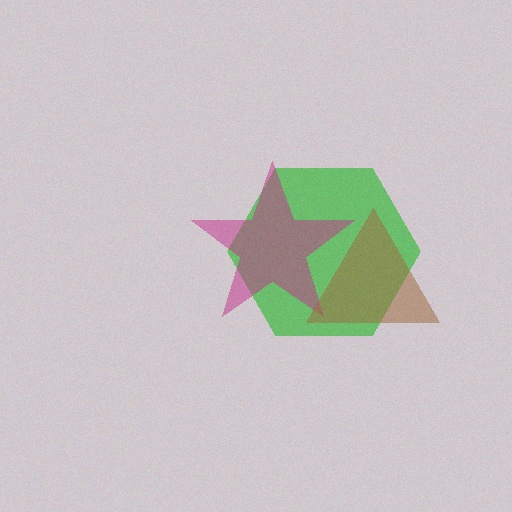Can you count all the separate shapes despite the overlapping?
Yes, there are 3 separate shapes.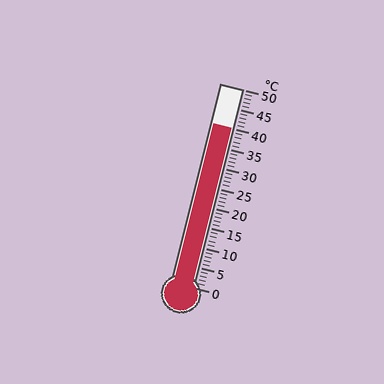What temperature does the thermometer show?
The thermometer shows approximately 40°C.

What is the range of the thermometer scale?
The thermometer scale ranges from 0°C to 50°C.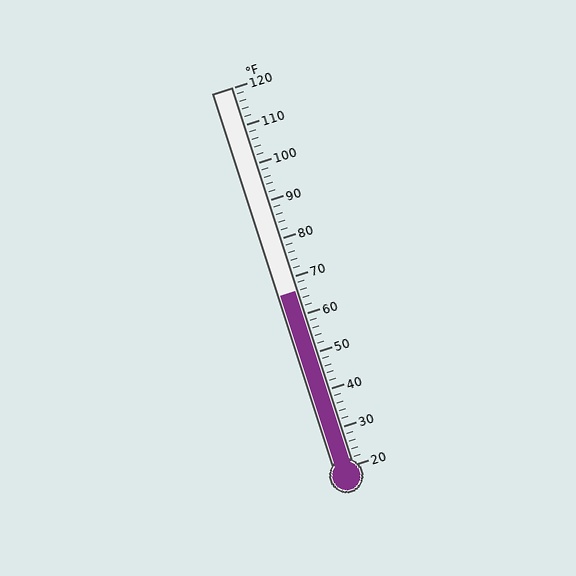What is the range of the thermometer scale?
The thermometer scale ranges from 20°F to 120°F.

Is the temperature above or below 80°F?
The temperature is below 80°F.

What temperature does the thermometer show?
The thermometer shows approximately 66°F.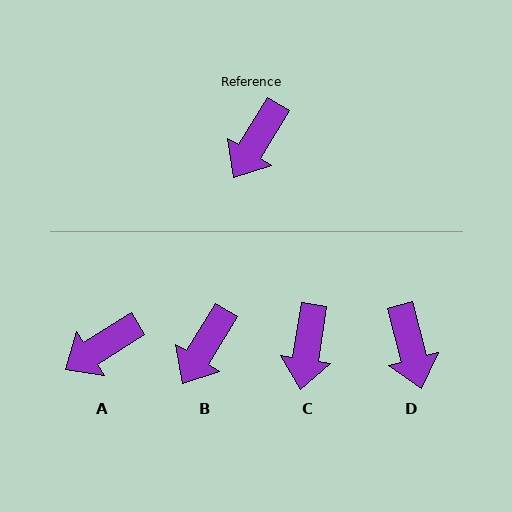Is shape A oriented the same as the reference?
No, it is off by about 27 degrees.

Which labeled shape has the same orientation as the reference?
B.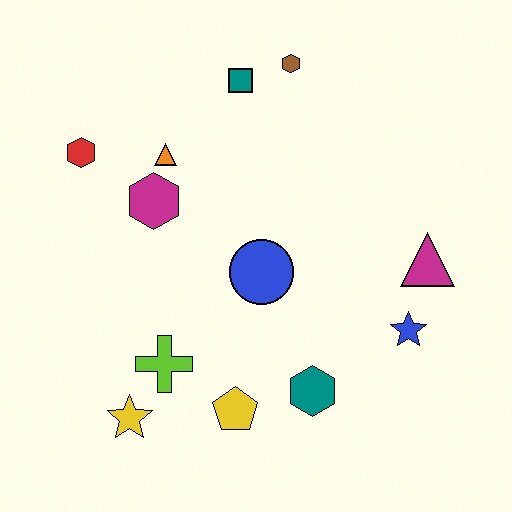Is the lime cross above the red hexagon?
No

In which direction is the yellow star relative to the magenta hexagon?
The yellow star is below the magenta hexagon.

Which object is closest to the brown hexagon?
The teal square is closest to the brown hexagon.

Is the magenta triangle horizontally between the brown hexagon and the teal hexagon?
No